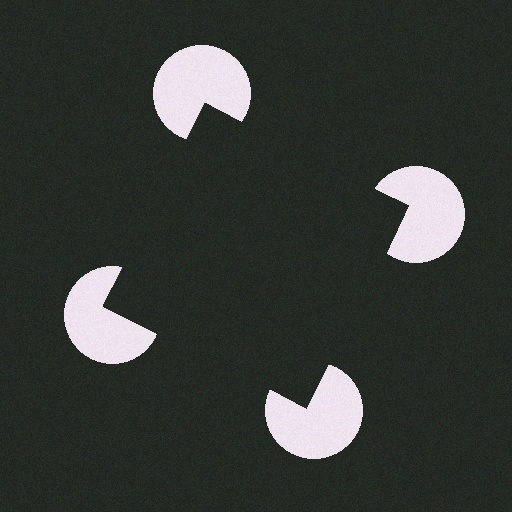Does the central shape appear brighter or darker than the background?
It typically appears slightly darker than the background, even though no actual brightness change is drawn.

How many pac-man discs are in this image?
There are 4 — one at each vertex of the illusory square.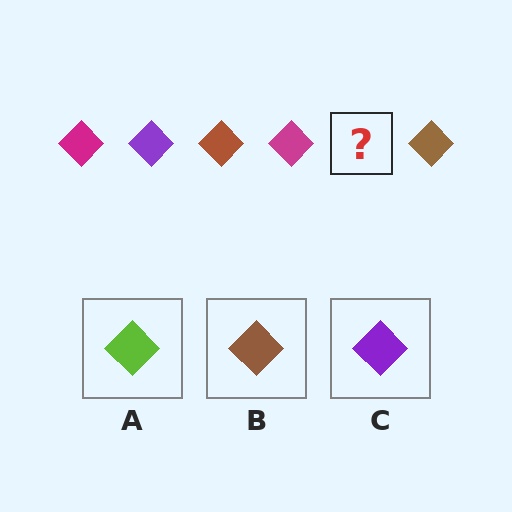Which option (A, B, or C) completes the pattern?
C.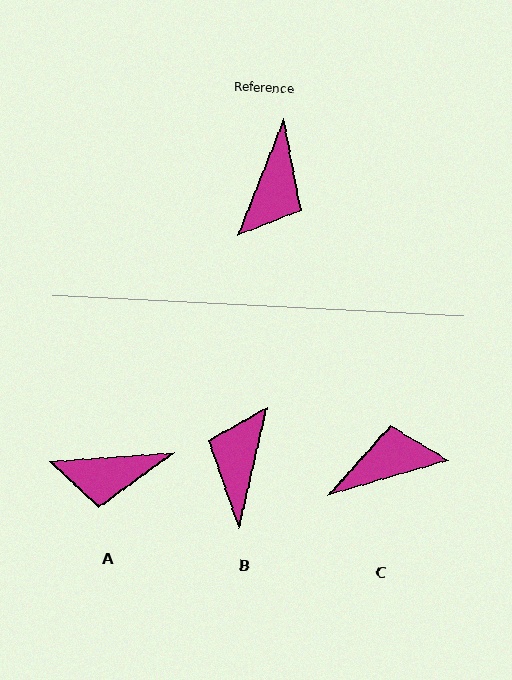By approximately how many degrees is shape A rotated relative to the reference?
Approximately 65 degrees clockwise.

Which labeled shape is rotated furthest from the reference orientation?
B, about 172 degrees away.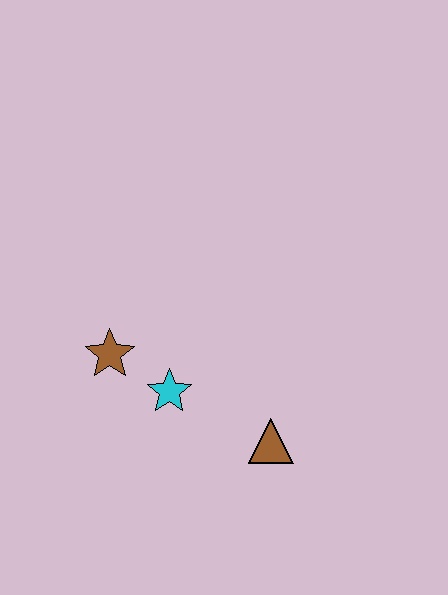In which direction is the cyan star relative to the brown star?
The cyan star is to the right of the brown star.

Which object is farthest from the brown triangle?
The brown star is farthest from the brown triangle.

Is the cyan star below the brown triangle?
No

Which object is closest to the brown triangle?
The cyan star is closest to the brown triangle.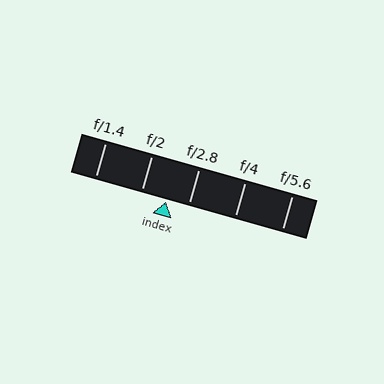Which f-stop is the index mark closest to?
The index mark is closest to f/2.8.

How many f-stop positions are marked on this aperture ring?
There are 5 f-stop positions marked.